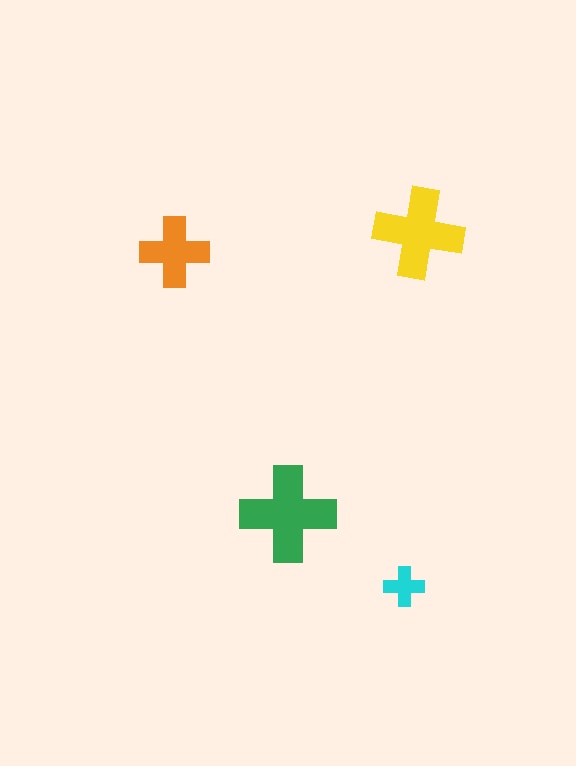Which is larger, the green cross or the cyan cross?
The green one.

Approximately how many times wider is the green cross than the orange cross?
About 1.5 times wider.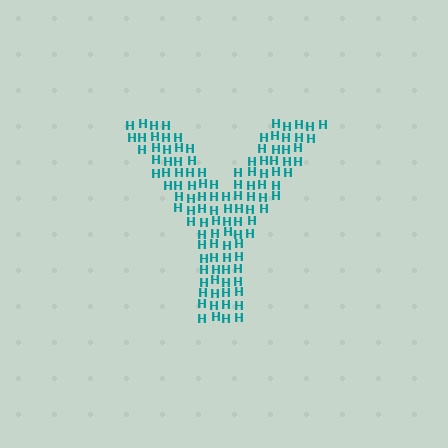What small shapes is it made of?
It is made of small letter H's.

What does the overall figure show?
The overall figure shows the letter Y.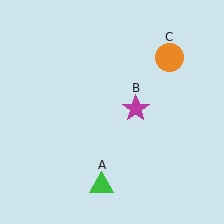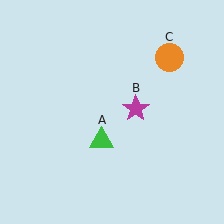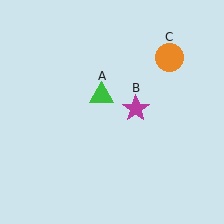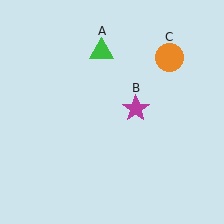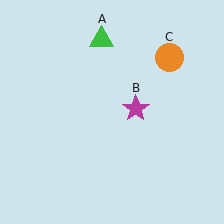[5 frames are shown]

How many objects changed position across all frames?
1 object changed position: green triangle (object A).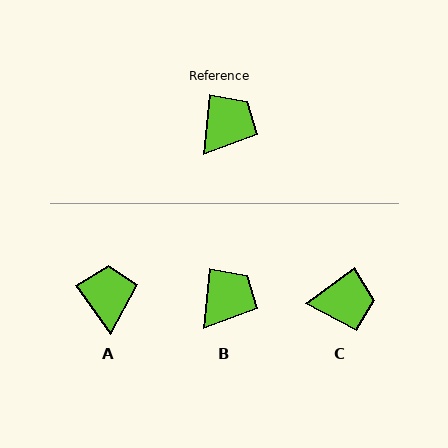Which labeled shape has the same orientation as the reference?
B.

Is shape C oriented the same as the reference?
No, it is off by about 47 degrees.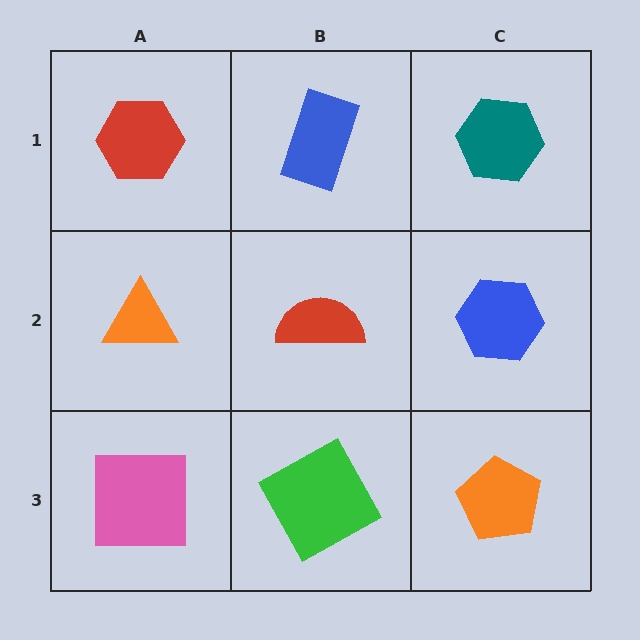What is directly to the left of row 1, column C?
A blue rectangle.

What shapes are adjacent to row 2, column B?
A blue rectangle (row 1, column B), a green square (row 3, column B), an orange triangle (row 2, column A), a blue hexagon (row 2, column C).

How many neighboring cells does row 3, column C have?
2.